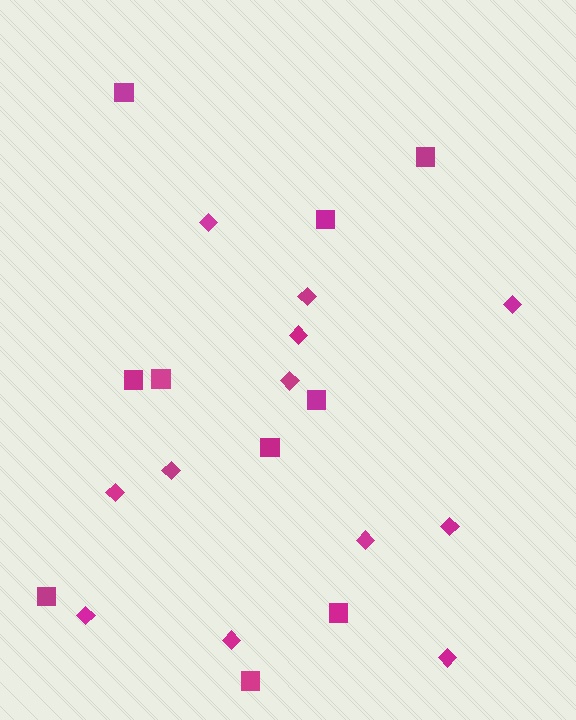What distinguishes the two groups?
There are 2 groups: one group of squares (10) and one group of diamonds (12).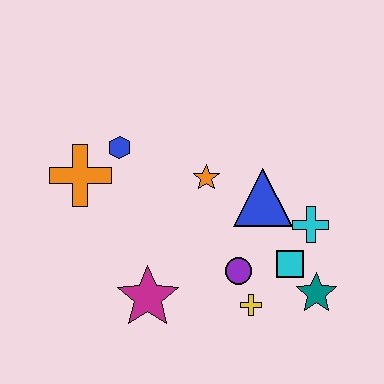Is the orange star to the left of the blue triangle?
Yes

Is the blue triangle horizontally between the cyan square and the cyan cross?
No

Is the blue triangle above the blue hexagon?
No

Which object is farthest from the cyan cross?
The orange cross is farthest from the cyan cross.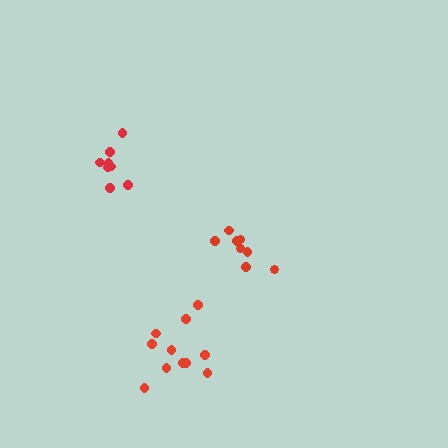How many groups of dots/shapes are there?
There are 3 groups.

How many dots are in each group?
Group 1: 8 dots, Group 2: 8 dots, Group 3: 11 dots (27 total).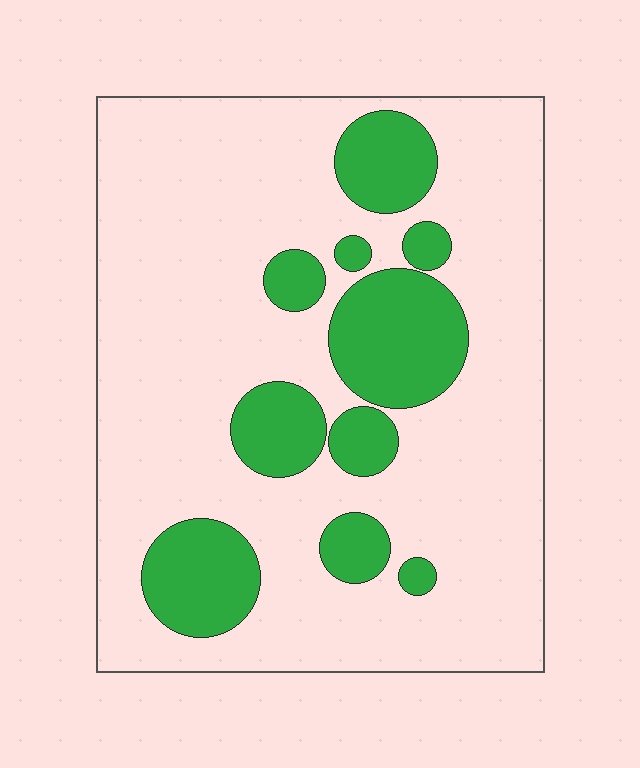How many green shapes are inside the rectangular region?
10.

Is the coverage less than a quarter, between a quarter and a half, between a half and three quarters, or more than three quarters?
Less than a quarter.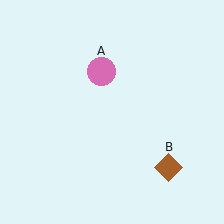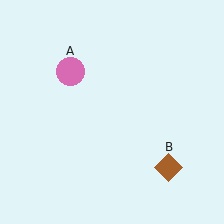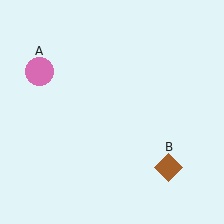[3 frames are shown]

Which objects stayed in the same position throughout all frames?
Brown diamond (object B) remained stationary.